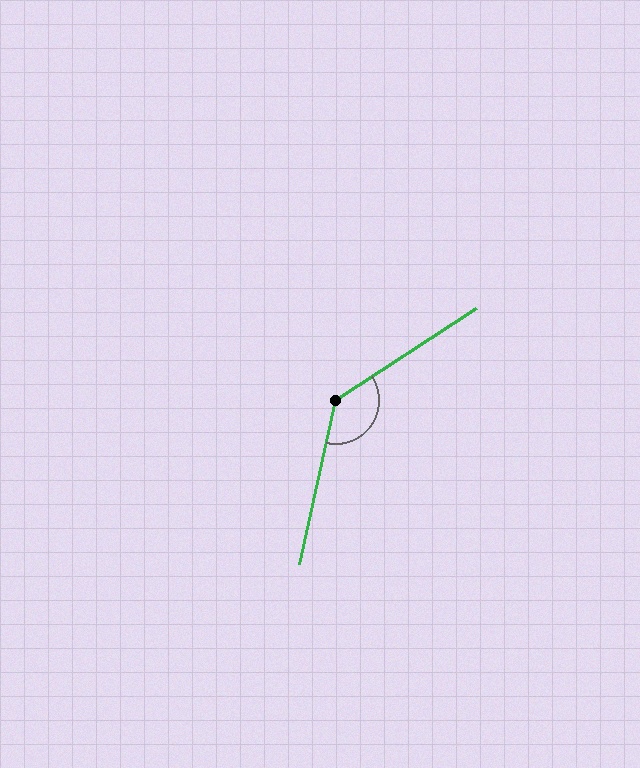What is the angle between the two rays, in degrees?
Approximately 135 degrees.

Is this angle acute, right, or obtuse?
It is obtuse.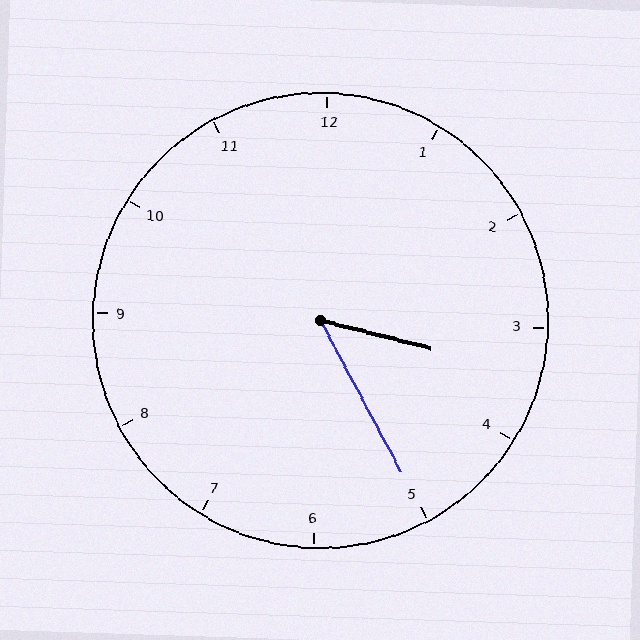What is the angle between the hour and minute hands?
Approximately 48 degrees.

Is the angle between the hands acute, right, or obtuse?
It is acute.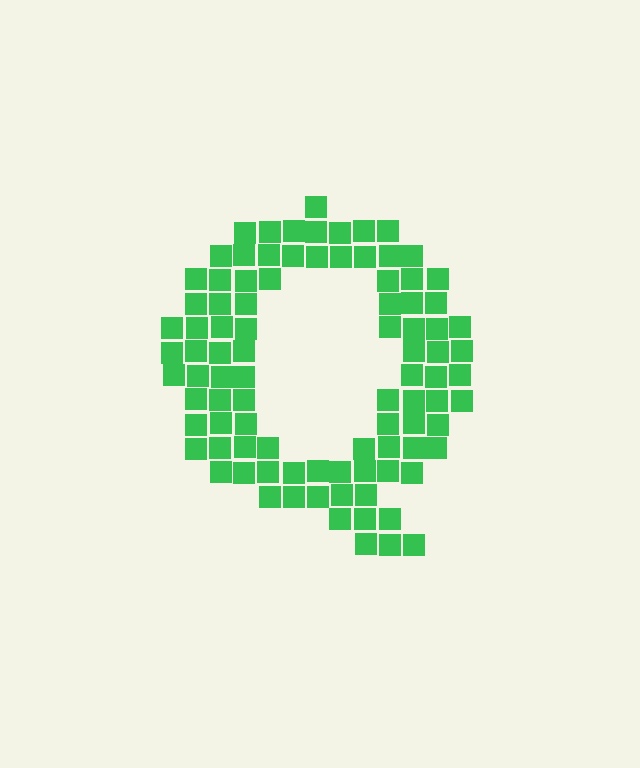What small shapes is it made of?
It is made of small squares.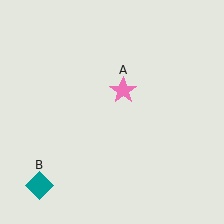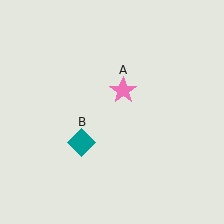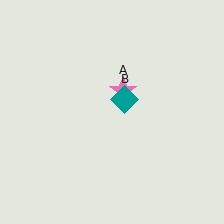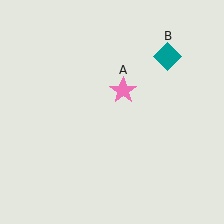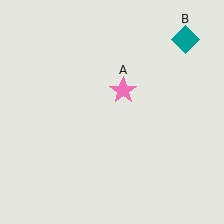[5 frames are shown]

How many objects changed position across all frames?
1 object changed position: teal diamond (object B).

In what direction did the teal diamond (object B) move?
The teal diamond (object B) moved up and to the right.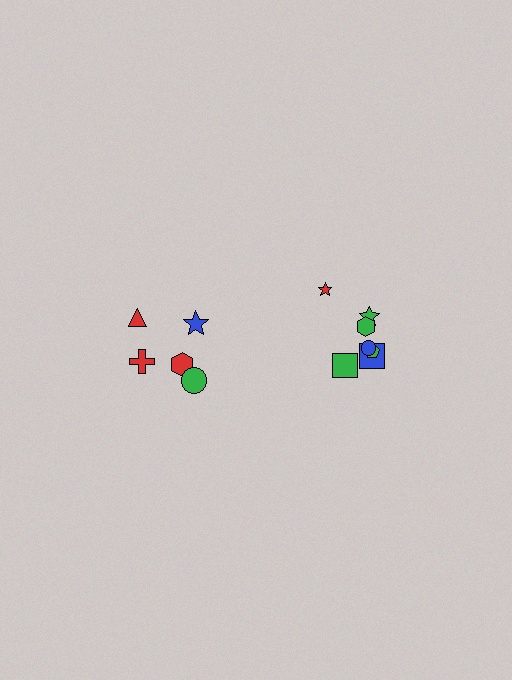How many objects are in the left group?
There are 5 objects.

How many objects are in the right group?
There are 7 objects.